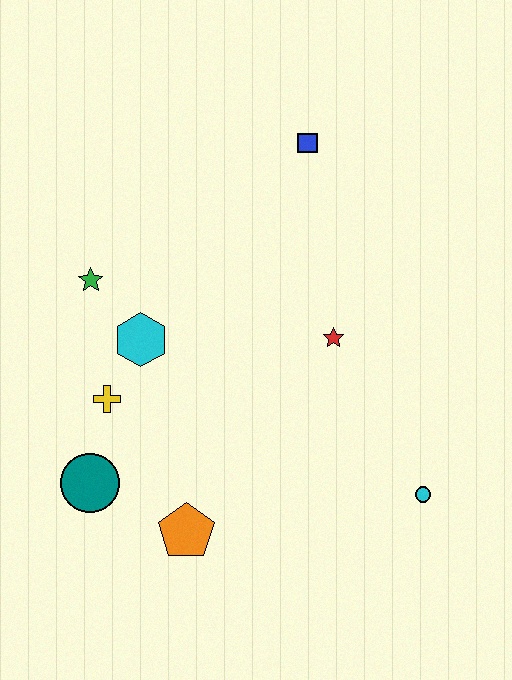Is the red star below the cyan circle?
No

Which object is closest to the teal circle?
The yellow cross is closest to the teal circle.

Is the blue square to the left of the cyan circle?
Yes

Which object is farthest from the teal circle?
The blue square is farthest from the teal circle.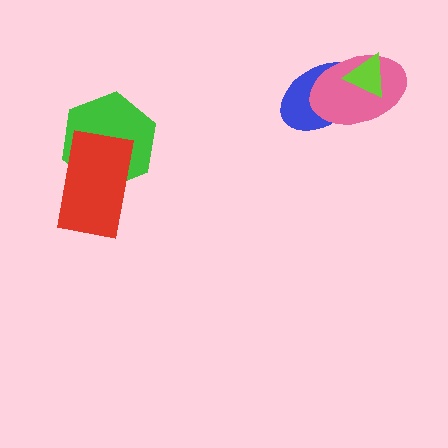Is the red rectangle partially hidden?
No, no other shape covers it.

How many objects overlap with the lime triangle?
2 objects overlap with the lime triangle.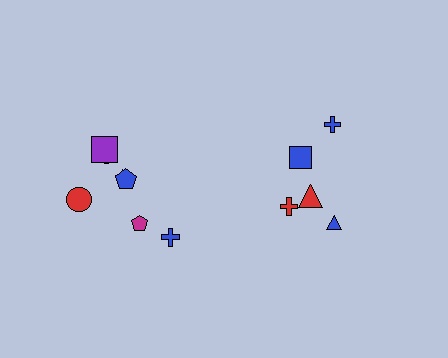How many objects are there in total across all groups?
There are 12 objects.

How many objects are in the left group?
There are 7 objects.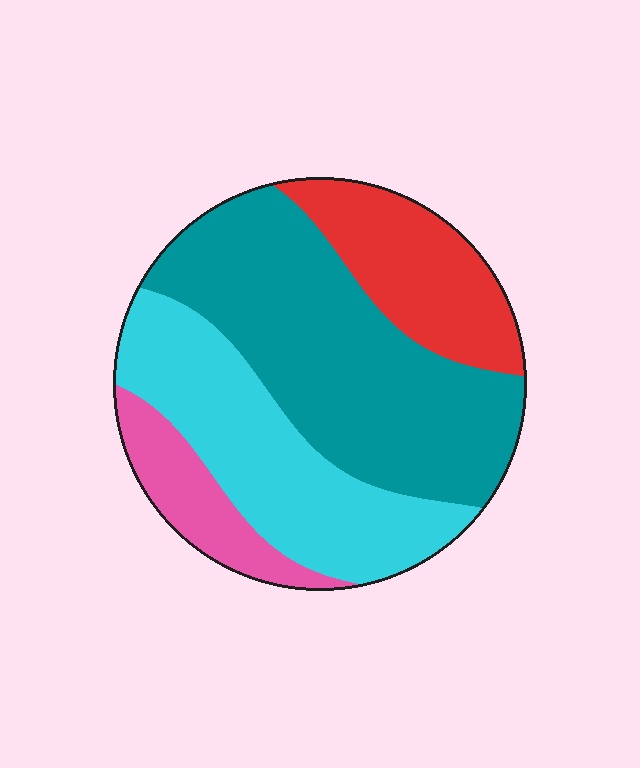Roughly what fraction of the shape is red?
Red takes up about one sixth (1/6) of the shape.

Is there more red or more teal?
Teal.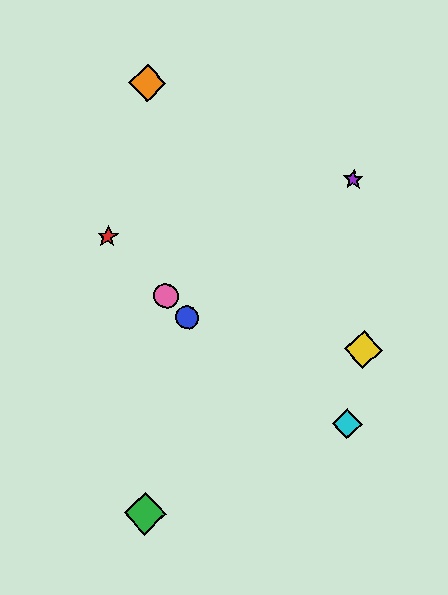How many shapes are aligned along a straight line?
3 shapes (the red star, the blue circle, the pink circle) are aligned along a straight line.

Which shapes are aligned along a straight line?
The red star, the blue circle, the pink circle are aligned along a straight line.